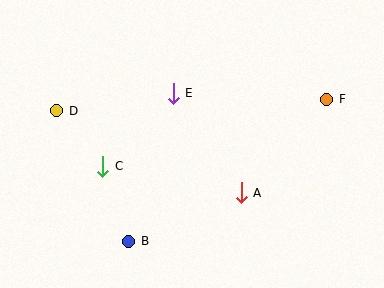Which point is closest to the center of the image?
Point E at (173, 93) is closest to the center.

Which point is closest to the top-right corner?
Point F is closest to the top-right corner.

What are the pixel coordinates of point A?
Point A is at (241, 193).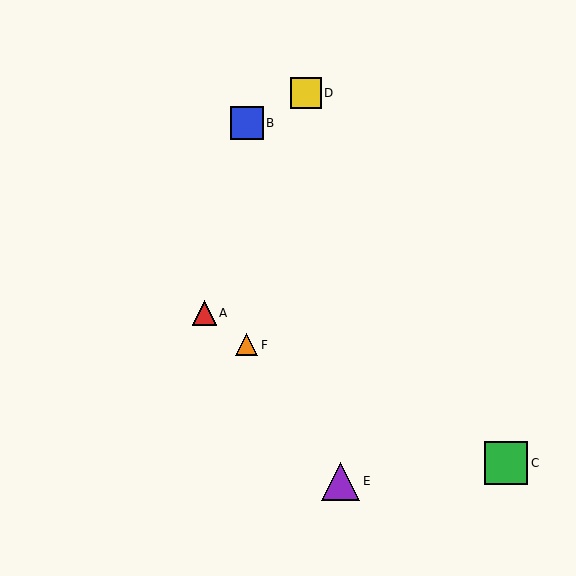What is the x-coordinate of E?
Object E is at x≈340.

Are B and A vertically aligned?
No, B is at x≈247 and A is at x≈204.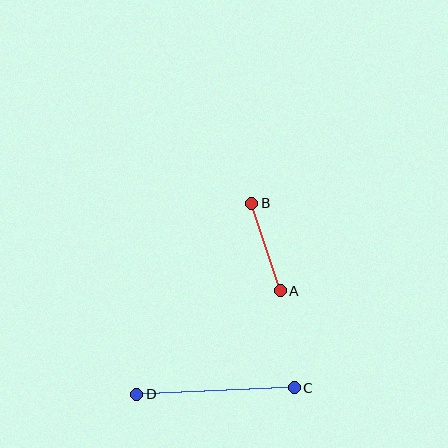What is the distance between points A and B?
The distance is approximately 92 pixels.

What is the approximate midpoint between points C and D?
The midpoint is at approximately (216, 391) pixels.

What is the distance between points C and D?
The distance is approximately 157 pixels.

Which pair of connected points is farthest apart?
Points C and D are farthest apart.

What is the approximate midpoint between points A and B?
The midpoint is at approximately (266, 247) pixels.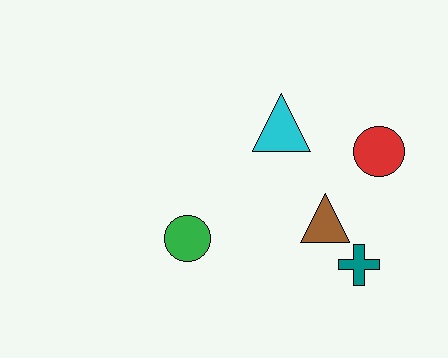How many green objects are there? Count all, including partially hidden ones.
There is 1 green object.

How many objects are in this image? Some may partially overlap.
There are 5 objects.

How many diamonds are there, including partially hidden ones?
There are no diamonds.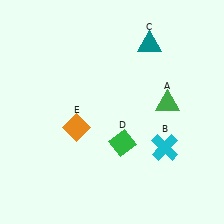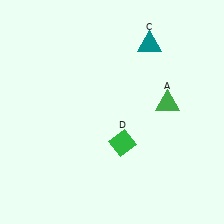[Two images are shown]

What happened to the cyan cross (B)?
The cyan cross (B) was removed in Image 2. It was in the bottom-right area of Image 1.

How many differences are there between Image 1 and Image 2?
There are 2 differences between the two images.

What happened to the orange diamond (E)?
The orange diamond (E) was removed in Image 2. It was in the bottom-left area of Image 1.